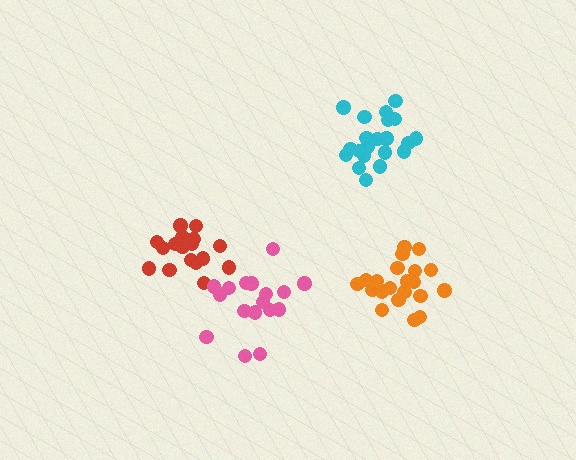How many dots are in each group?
Group 1: 17 dots, Group 2: 21 dots, Group 3: 17 dots, Group 4: 21 dots (76 total).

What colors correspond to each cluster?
The clusters are colored: red, orange, pink, cyan.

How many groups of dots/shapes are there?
There are 4 groups.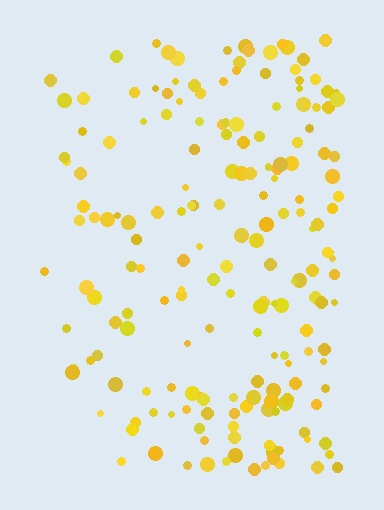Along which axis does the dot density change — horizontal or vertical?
Horizontal.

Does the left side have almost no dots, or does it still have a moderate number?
Still a moderate number, just noticeably fewer than the right.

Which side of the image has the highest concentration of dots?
The right.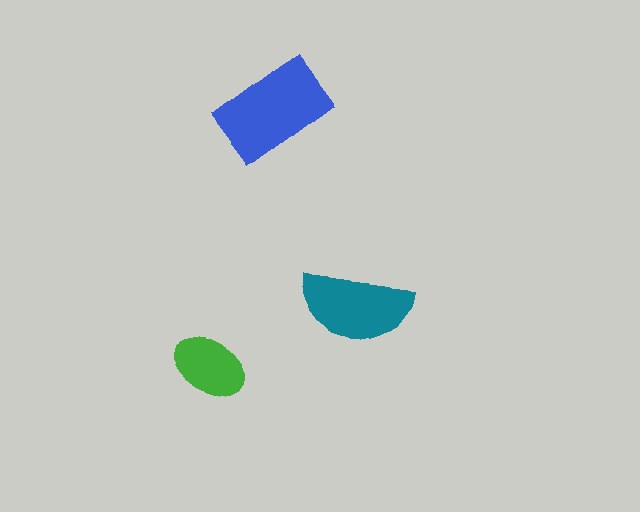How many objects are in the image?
There are 3 objects in the image.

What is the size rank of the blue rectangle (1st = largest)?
1st.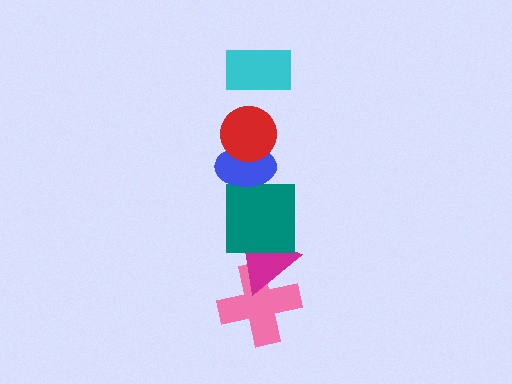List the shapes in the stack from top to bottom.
From top to bottom: the cyan rectangle, the red circle, the blue ellipse, the teal square, the magenta triangle, the pink cross.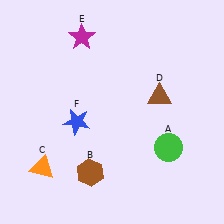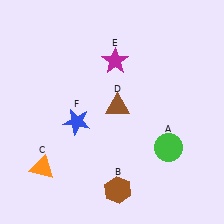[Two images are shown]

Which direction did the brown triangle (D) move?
The brown triangle (D) moved left.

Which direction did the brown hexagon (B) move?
The brown hexagon (B) moved right.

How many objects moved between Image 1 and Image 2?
3 objects moved between the two images.